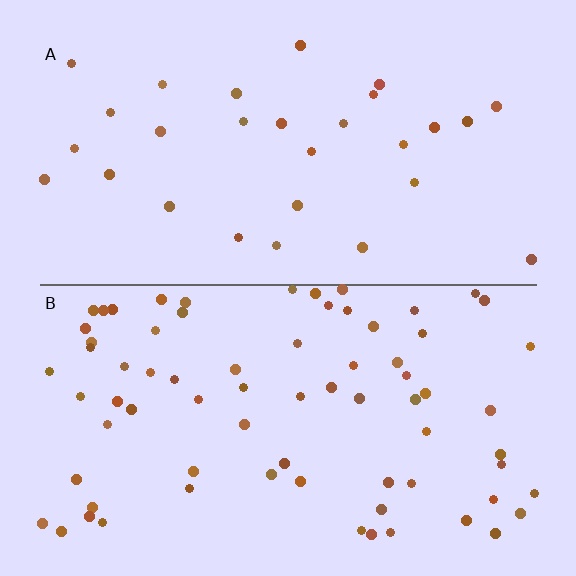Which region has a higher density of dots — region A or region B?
B (the bottom).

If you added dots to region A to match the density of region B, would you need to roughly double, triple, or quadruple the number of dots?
Approximately triple.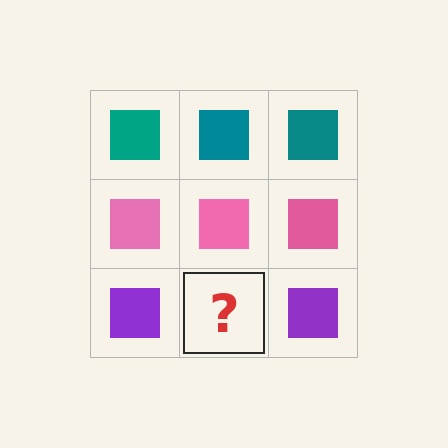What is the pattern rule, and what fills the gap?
The rule is that each row has a consistent color. The gap should be filled with a purple square.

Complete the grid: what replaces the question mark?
The question mark should be replaced with a purple square.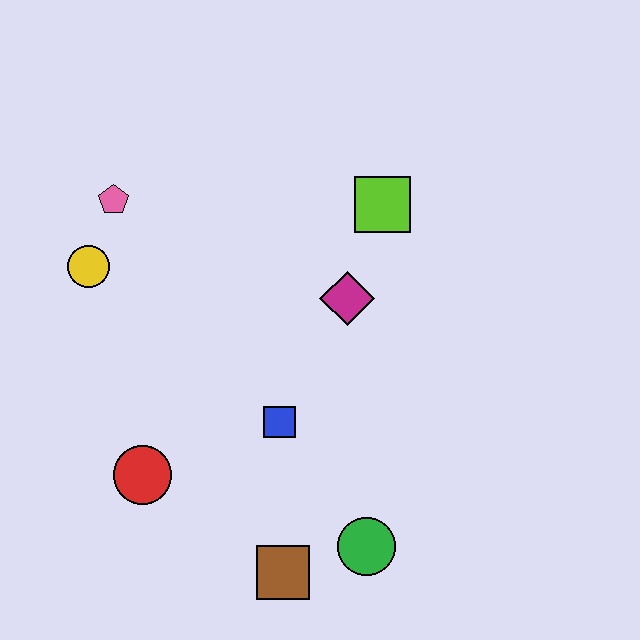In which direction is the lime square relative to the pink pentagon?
The lime square is to the right of the pink pentagon.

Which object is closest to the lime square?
The magenta diamond is closest to the lime square.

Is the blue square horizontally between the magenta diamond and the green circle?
No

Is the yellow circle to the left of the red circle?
Yes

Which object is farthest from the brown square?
The pink pentagon is farthest from the brown square.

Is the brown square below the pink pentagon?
Yes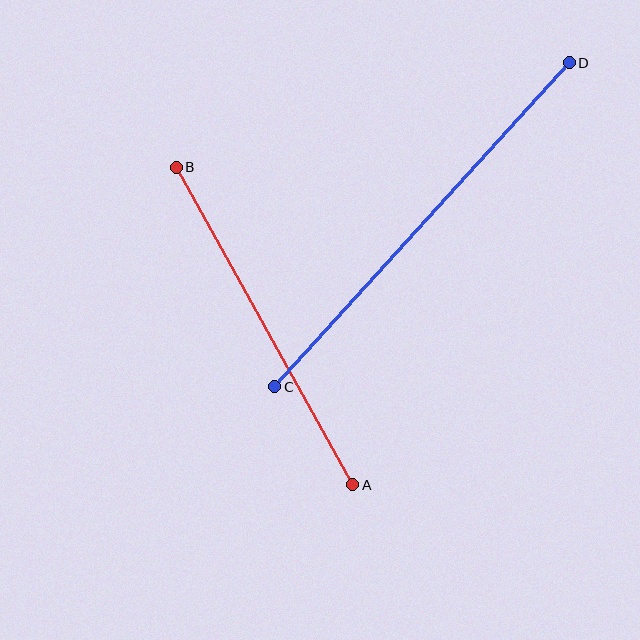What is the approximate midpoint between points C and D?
The midpoint is at approximately (422, 225) pixels.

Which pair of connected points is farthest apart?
Points C and D are farthest apart.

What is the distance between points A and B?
The distance is approximately 363 pixels.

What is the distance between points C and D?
The distance is approximately 438 pixels.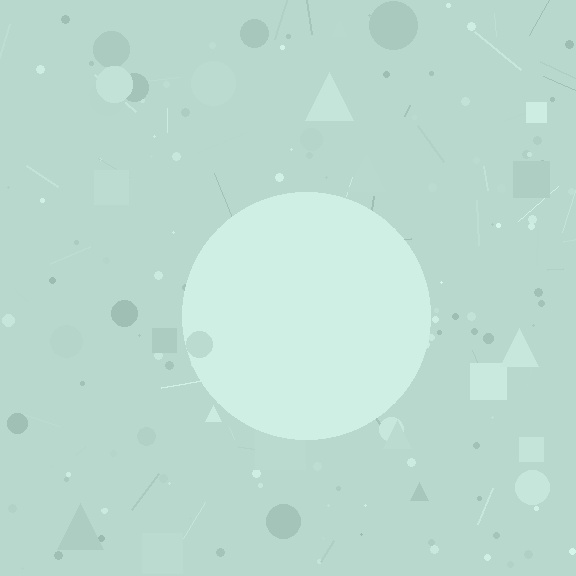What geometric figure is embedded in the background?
A circle is embedded in the background.